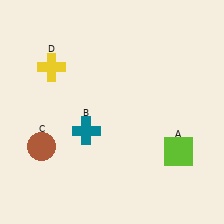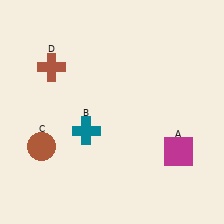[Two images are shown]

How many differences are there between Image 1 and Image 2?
There are 2 differences between the two images.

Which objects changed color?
A changed from lime to magenta. D changed from yellow to brown.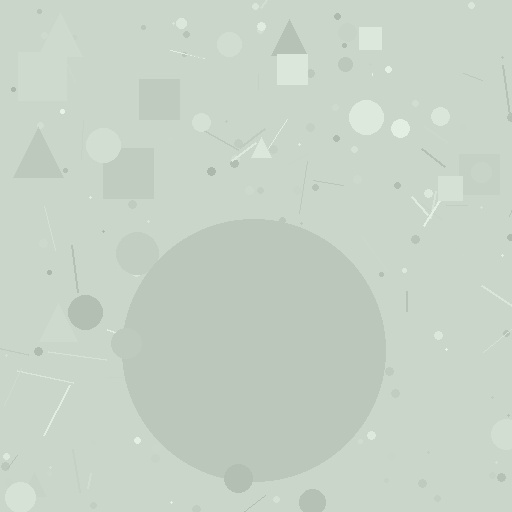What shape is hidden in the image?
A circle is hidden in the image.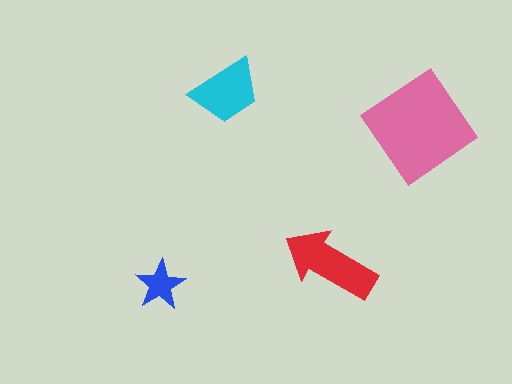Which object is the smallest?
The blue star.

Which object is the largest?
The pink diamond.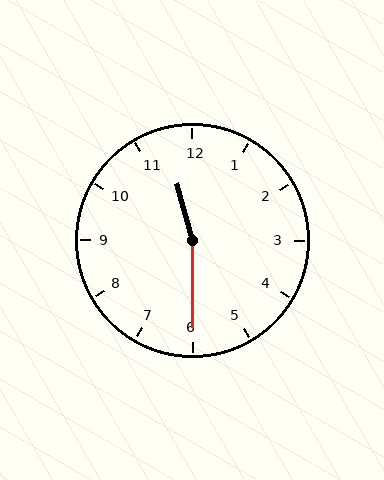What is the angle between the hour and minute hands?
Approximately 165 degrees.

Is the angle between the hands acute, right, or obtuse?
It is obtuse.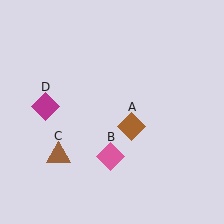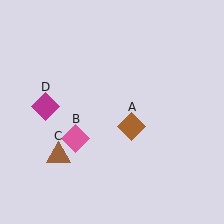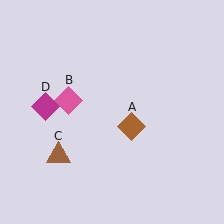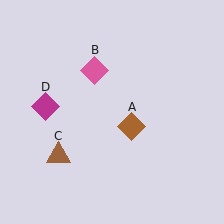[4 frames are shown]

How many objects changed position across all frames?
1 object changed position: pink diamond (object B).